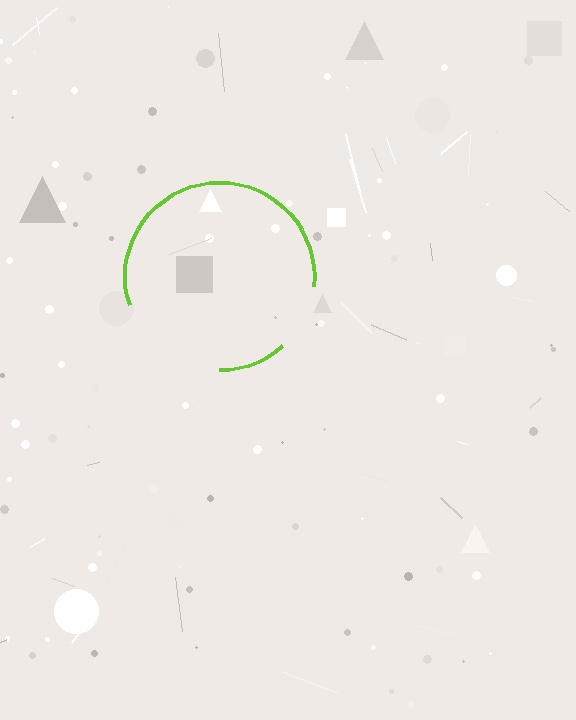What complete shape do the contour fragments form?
The contour fragments form a circle.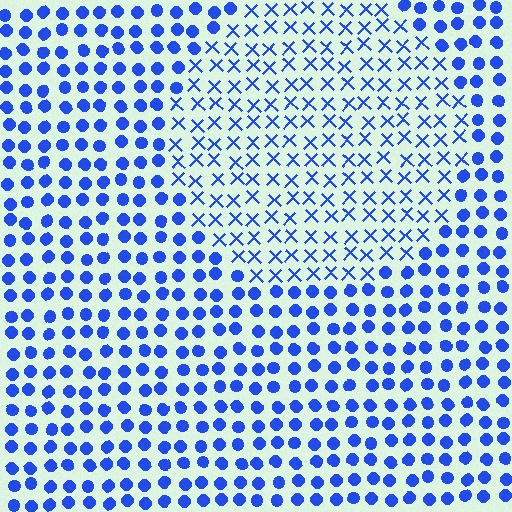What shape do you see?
I see a circle.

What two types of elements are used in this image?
The image uses X marks inside the circle region and circles outside it.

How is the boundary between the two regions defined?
The boundary is defined by a change in element shape: X marks inside vs. circles outside. All elements share the same color and spacing.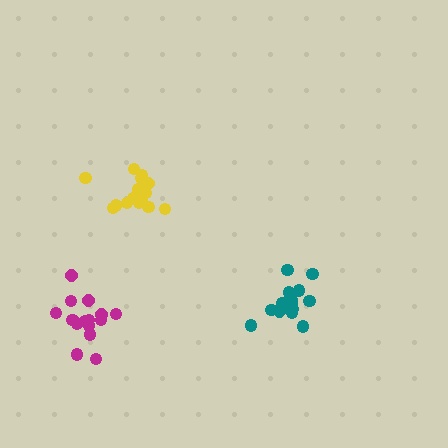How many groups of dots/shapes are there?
There are 3 groups.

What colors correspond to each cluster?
The clusters are colored: teal, yellow, magenta.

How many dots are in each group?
Group 1: 15 dots, Group 2: 17 dots, Group 3: 15 dots (47 total).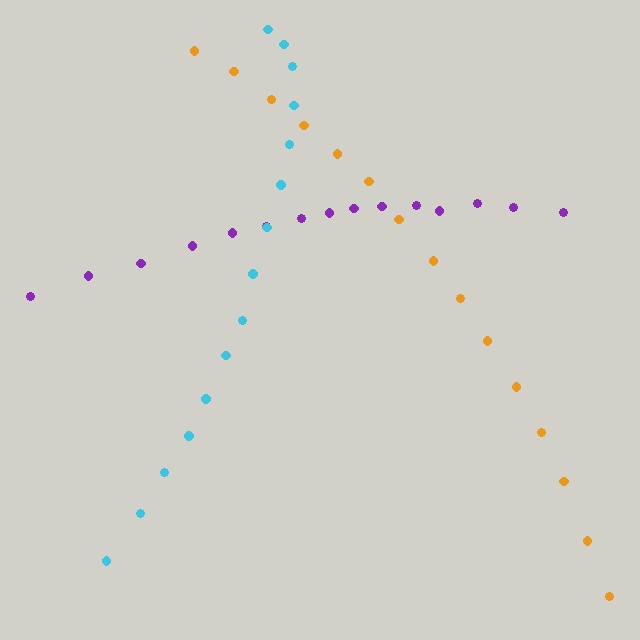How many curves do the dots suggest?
There are 3 distinct paths.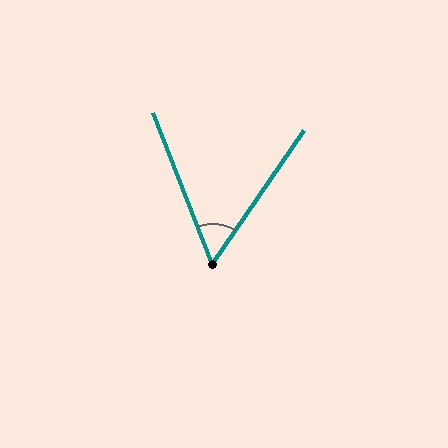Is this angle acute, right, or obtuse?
It is acute.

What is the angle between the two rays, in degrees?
Approximately 56 degrees.